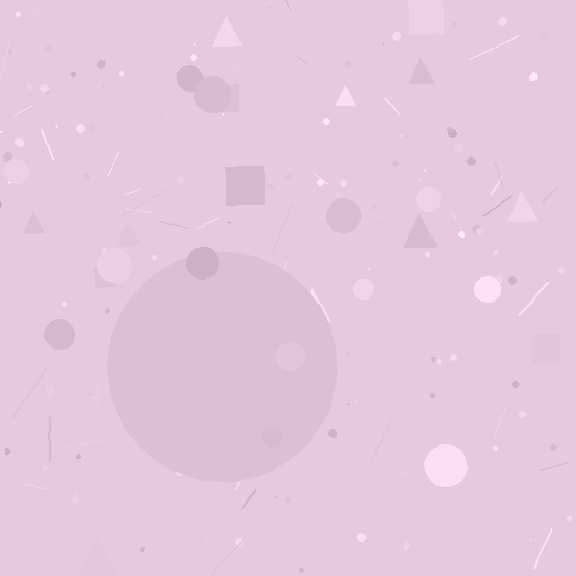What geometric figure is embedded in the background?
A circle is embedded in the background.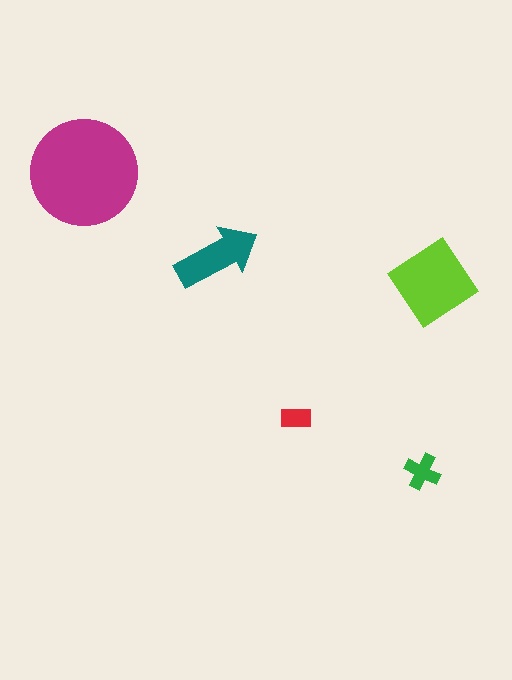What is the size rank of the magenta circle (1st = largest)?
1st.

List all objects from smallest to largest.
The red rectangle, the green cross, the teal arrow, the lime diamond, the magenta circle.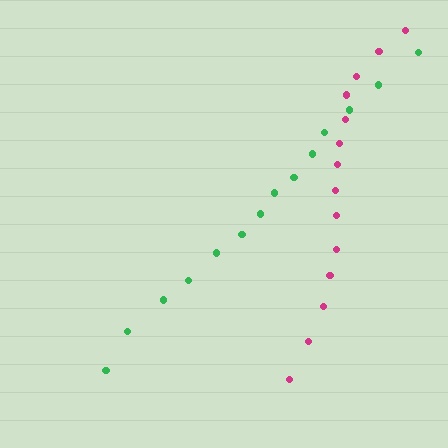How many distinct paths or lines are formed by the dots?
There are 2 distinct paths.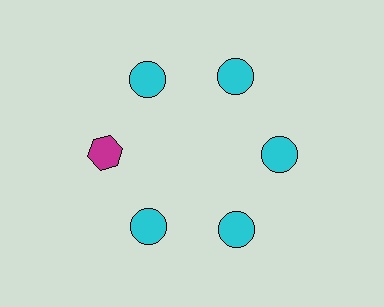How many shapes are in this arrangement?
There are 6 shapes arranged in a ring pattern.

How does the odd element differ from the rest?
It differs in both color (magenta instead of cyan) and shape (hexagon instead of circle).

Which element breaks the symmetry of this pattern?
The magenta hexagon at roughly the 9 o'clock position breaks the symmetry. All other shapes are cyan circles.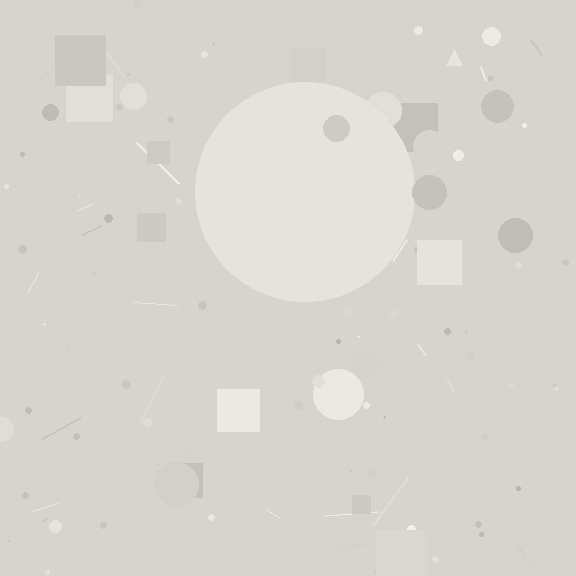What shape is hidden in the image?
A circle is hidden in the image.